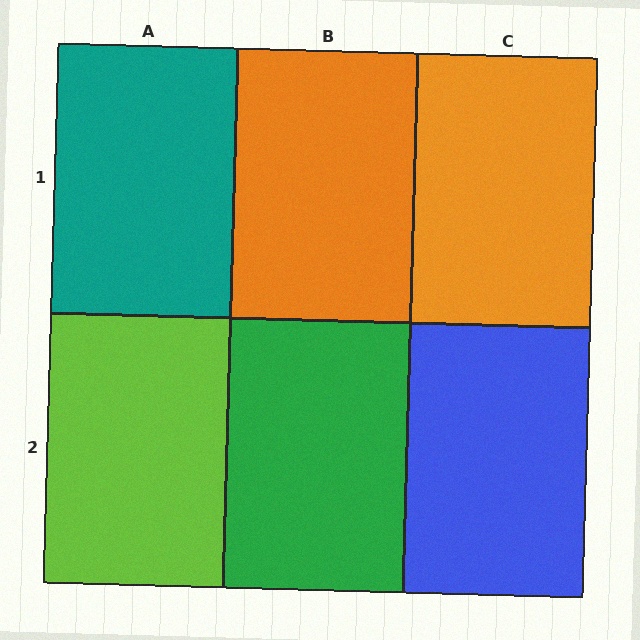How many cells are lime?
1 cell is lime.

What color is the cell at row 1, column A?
Teal.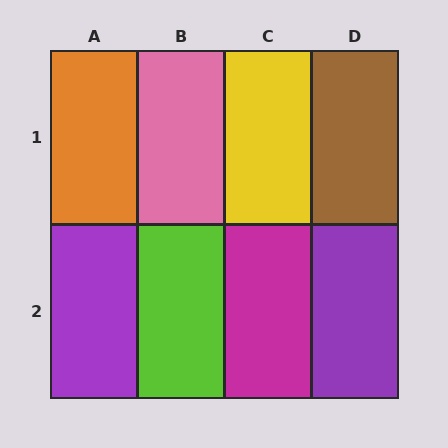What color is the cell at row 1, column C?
Yellow.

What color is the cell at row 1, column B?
Pink.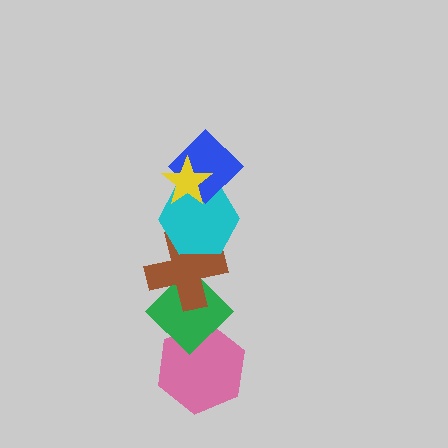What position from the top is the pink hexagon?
The pink hexagon is 6th from the top.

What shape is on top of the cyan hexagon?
The blue diamond is on top of the cyan hexagon.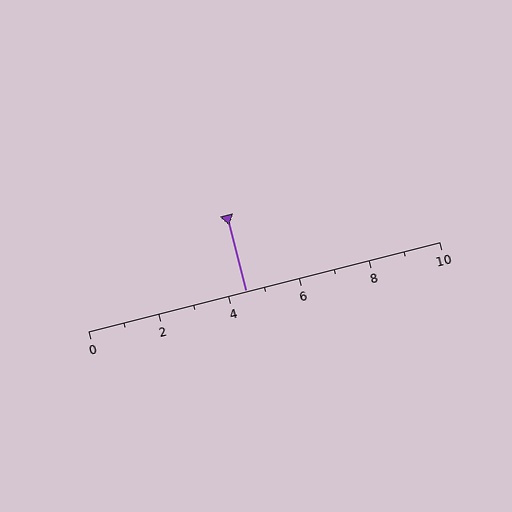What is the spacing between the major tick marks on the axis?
The major ticks are spaced 2 apart.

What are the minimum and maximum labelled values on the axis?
The axis runs from 0 to 10.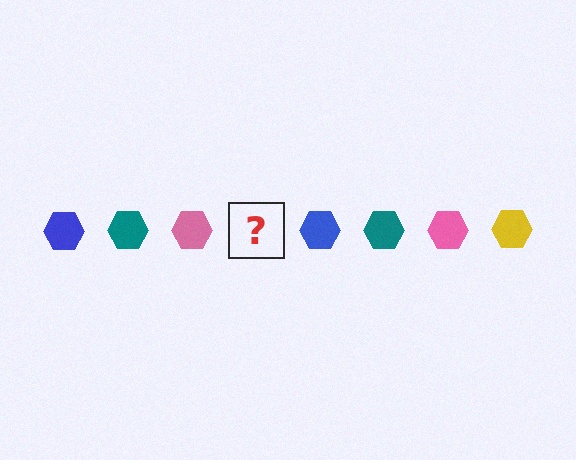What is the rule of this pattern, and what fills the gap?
The rule is that the pattern cycles through blue, teal, pink, yellow hexagons. The gap should be filled with a yellow hexagon.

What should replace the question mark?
The question mark should be replaced with a yellow hexagon.